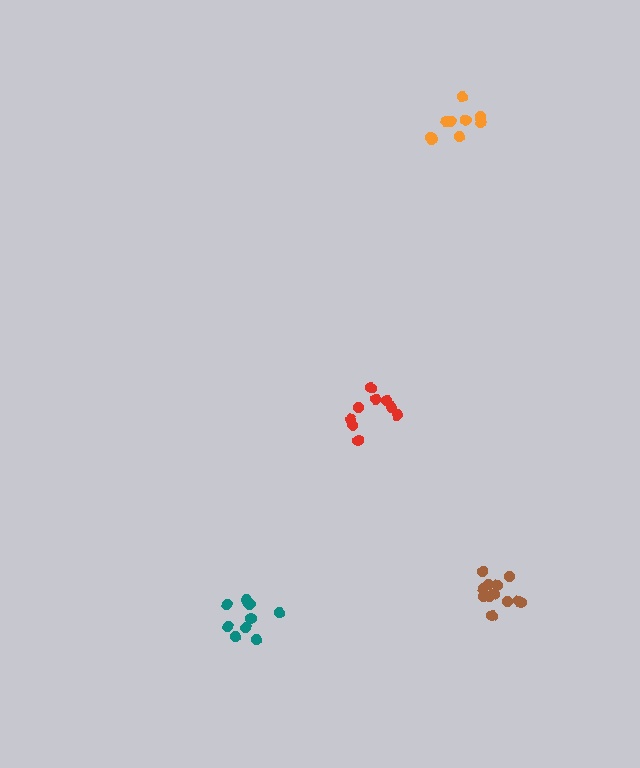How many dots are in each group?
Group 1: 10 dots, Group 2: 9 dots, Group 3: 9 dots, Group 4: 12 dots (40 total).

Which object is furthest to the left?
The teal cluster is leftmost.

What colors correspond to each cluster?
The clusters are colored: orange, teal, red, brown.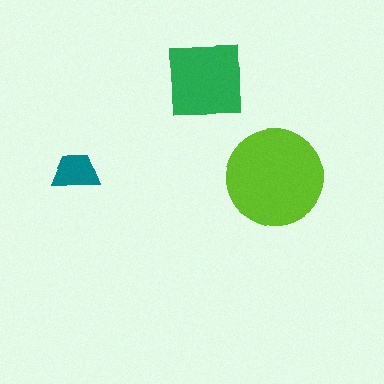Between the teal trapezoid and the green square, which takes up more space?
The green square.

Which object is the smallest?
The teal trapezoid.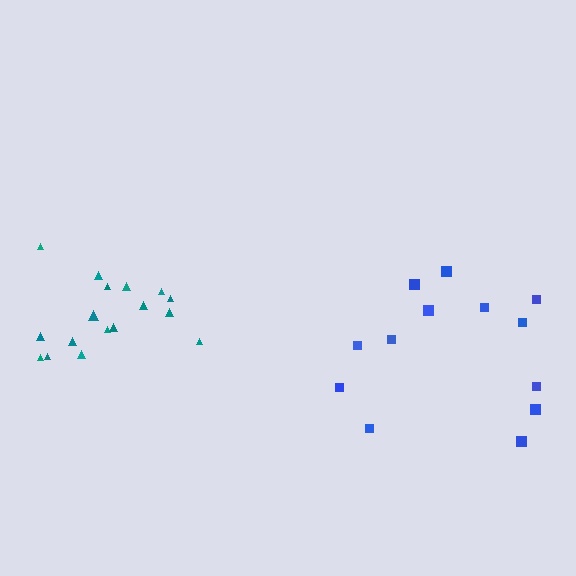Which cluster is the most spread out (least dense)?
Blue.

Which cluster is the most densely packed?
Teal.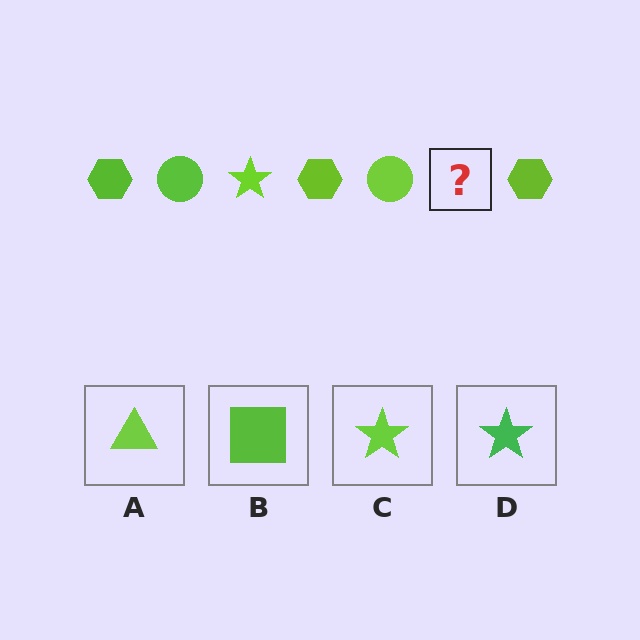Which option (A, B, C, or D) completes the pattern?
C.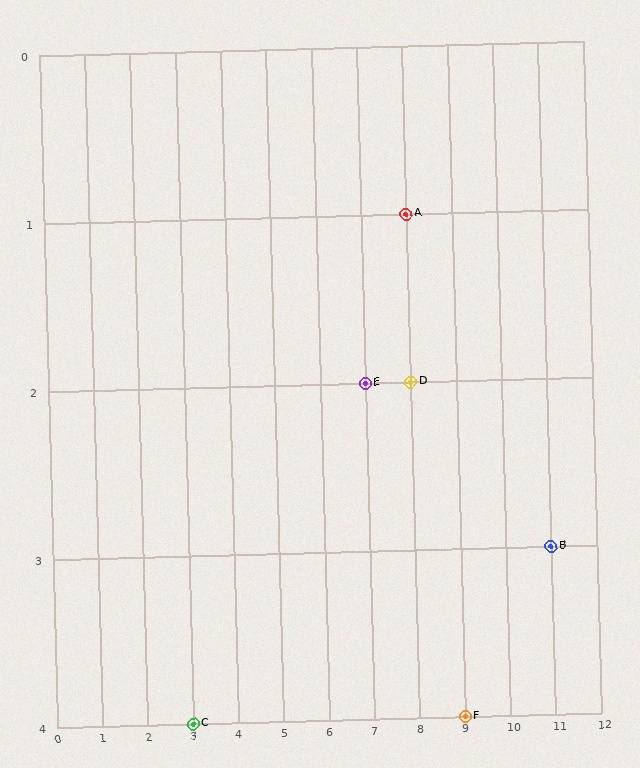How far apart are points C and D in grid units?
Points C and D are 5 columns and 2 rows apart (about 5.4 grid units diagonally).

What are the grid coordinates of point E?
Point E is at grid coordinates (7, 2).